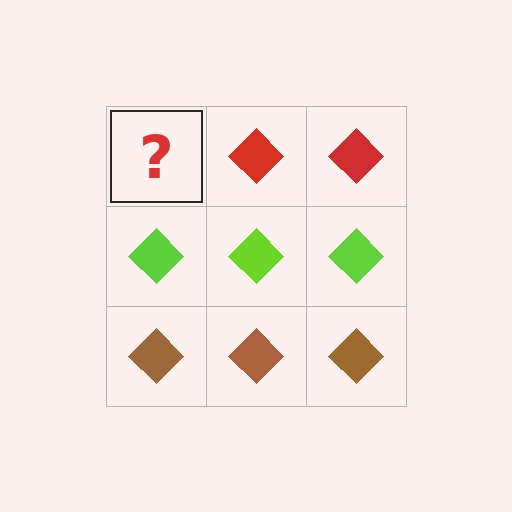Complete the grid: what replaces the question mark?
The question mark should be replaced with a red diamond.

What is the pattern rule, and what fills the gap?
The rule is that each row has a consistent color. The gap should be filled with a red diamond.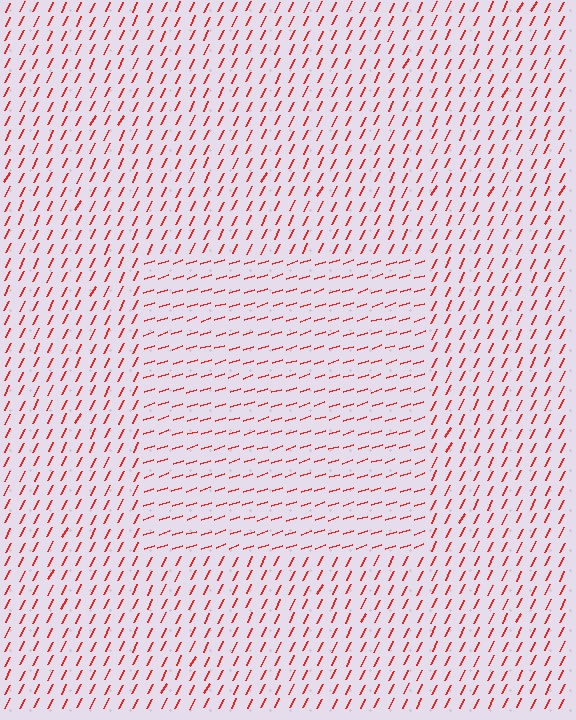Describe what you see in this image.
The image is filled with small red line segments. A rectangle region in the image has lines oriented differently from the surrounding lines, creating a visible texture boundary.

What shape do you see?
I see a rectangle.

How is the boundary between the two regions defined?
The boundary is defined purely by a change in line orientation (approximately 45 degrees difference). All lines are the same color and thickness.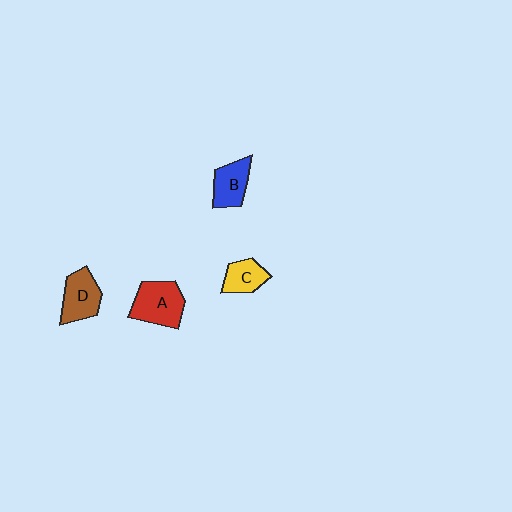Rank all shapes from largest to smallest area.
From largest to smallest: A (red), D (brown), B (blue), C (yellow).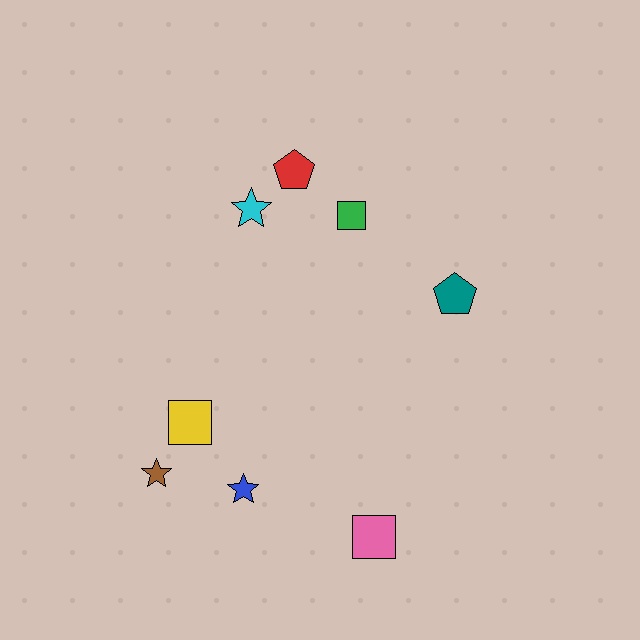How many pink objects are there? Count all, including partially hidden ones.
There is 1 pink object.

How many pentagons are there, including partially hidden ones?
There are 2 pentagons.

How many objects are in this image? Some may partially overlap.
There are 8 objects.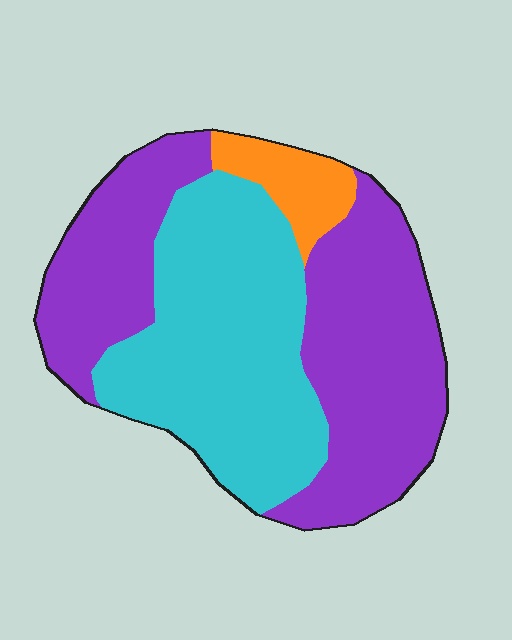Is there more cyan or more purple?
Purple.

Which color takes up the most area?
Purple, at roughly 50%.